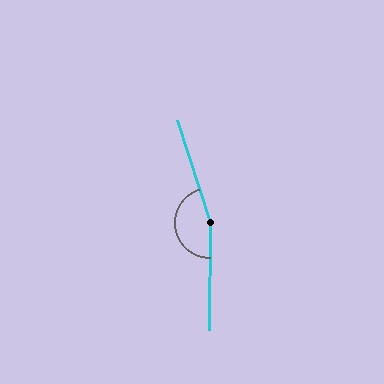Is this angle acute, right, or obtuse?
It is obtuse.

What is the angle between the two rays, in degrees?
Approximately 162 degrees.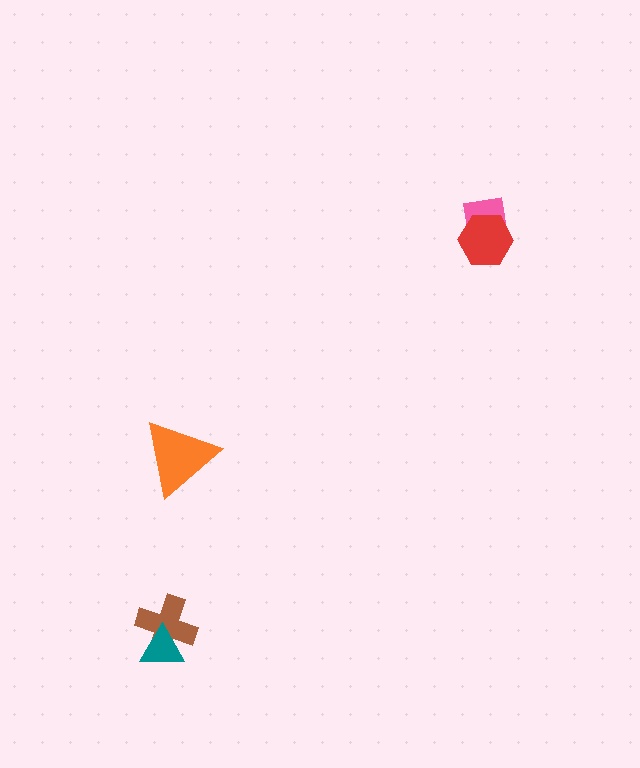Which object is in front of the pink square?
The red hexagon is in front of the pink square.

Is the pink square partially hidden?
Yes, it is partially covered by another shape.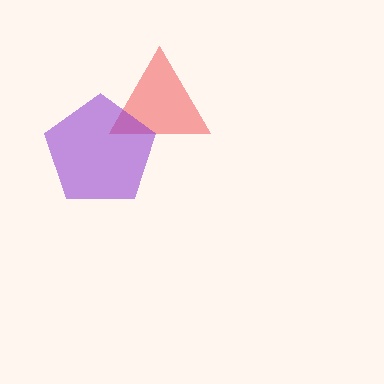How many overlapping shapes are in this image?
There are 2 overlapping shapes in the image.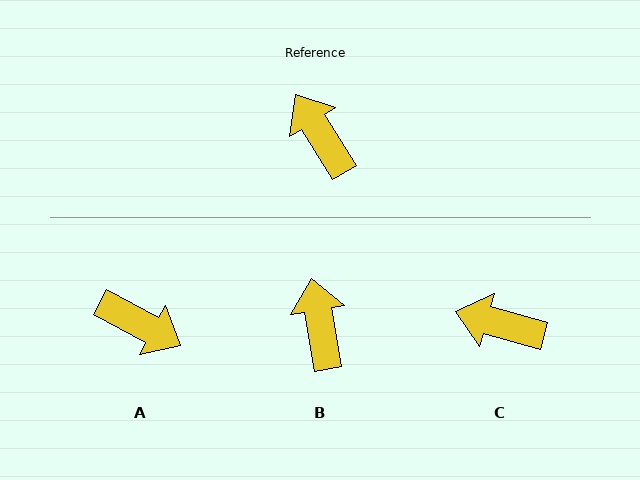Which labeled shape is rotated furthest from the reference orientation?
A, about 150 degrees away.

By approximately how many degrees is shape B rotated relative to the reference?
Approximately 22 degrees clockwise.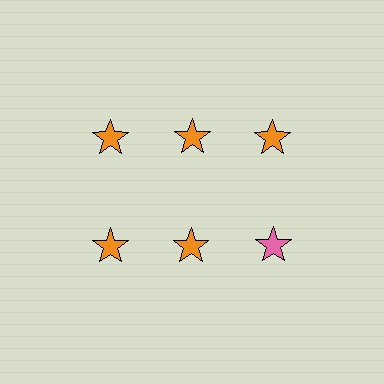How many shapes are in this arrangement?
There are 6 shapes arranged in a grid pattern.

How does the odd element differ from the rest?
It has a different color: pink instead of orange.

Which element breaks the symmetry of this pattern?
The pink star in the second row, center column breaks the symmetry. All other shapes are orange stars.